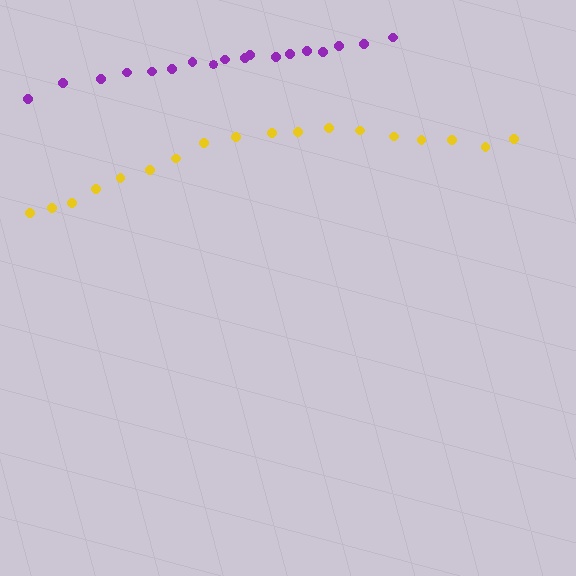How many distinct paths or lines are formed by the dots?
There are 2 distinct paths.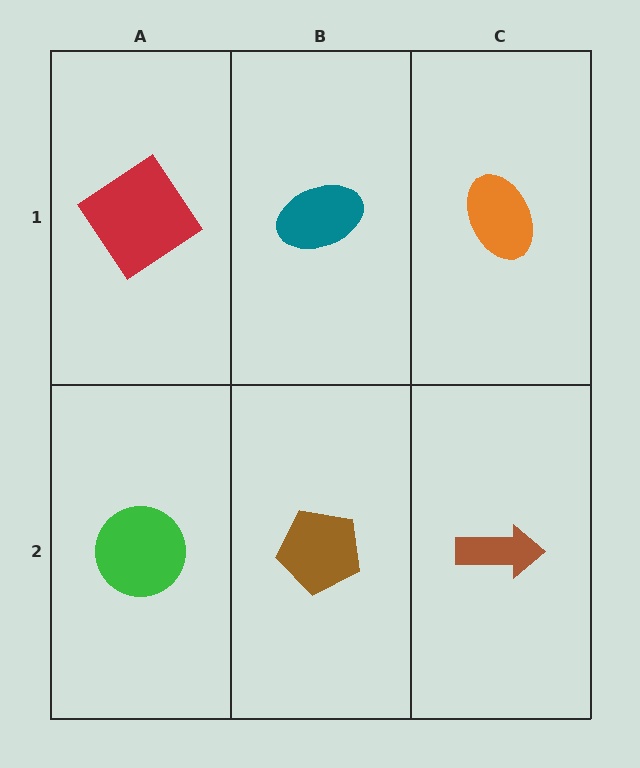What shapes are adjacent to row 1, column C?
A brown arrow (row 2, column C), a teal ellipse (row 1, column B).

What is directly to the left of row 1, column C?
A teal ellipse.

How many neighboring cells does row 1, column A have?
2.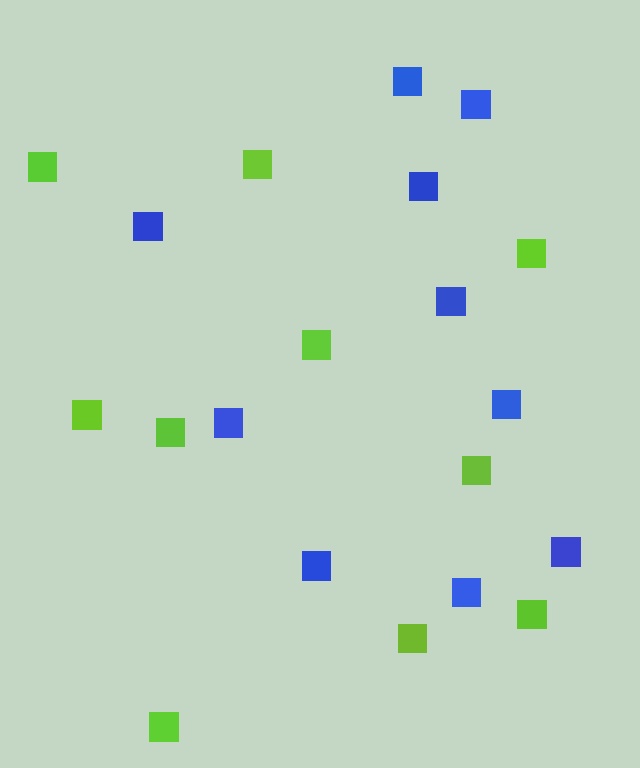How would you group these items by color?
There are 2 groups: one group of blue squares (10) and one group of lime squares (10).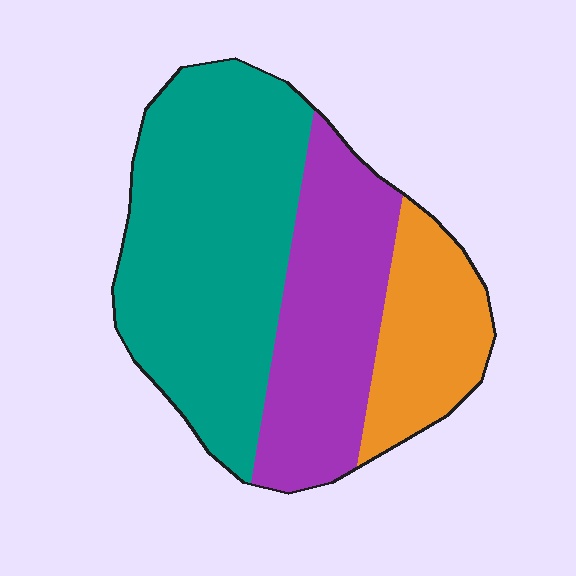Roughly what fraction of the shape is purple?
Purple covers roughly 30% of the shape.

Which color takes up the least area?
Orange, at roughly 20%.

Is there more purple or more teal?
Teal.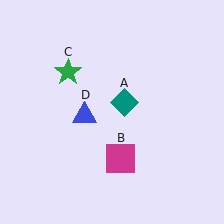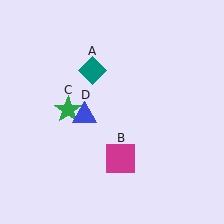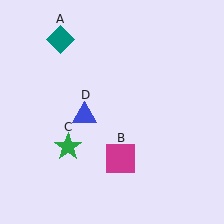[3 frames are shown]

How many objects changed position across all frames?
2 objects changed position: teal diamond (object A), green star (object C).